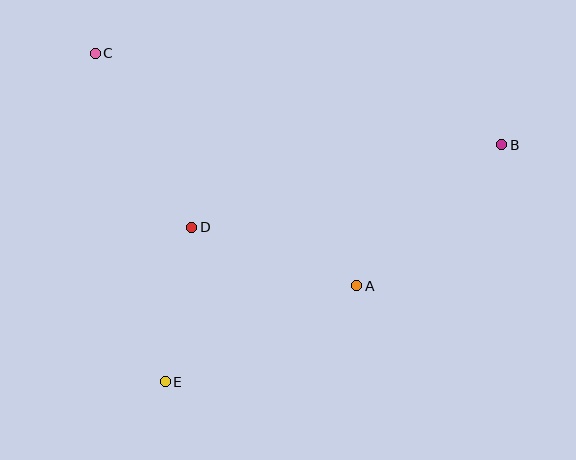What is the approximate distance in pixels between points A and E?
The distance between A and E is approximately 214 pixels.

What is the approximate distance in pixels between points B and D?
The distance between B and D is approximately 321 pixels.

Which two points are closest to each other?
Points D and E are closest to each other.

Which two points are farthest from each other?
Points B and C are farthest from each other.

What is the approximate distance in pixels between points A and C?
The distance between A and C is approximately 350 pixels.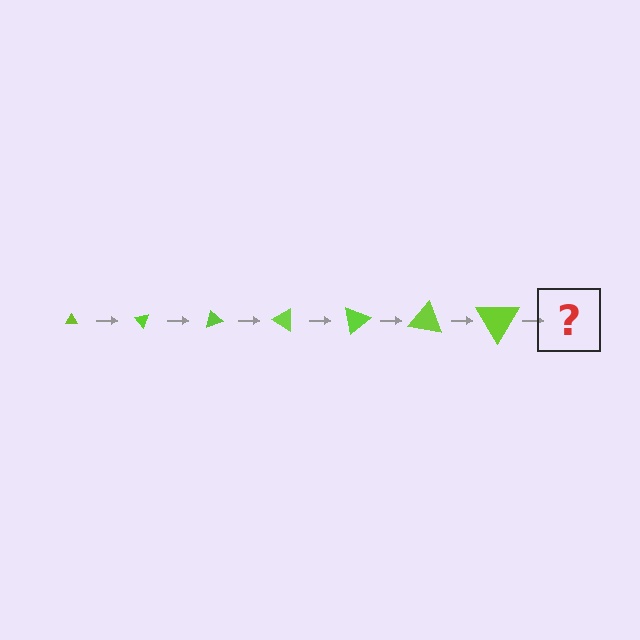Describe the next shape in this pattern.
It should be a triangle, larger than the previous one and rotated 350 degrees from the start.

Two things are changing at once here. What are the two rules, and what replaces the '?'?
The two rules are that the triangle grows larger each step and it rotates 50 degrees each step. The '?' should be a triangle, larger than the previous one and rotated 350 degrees from the start.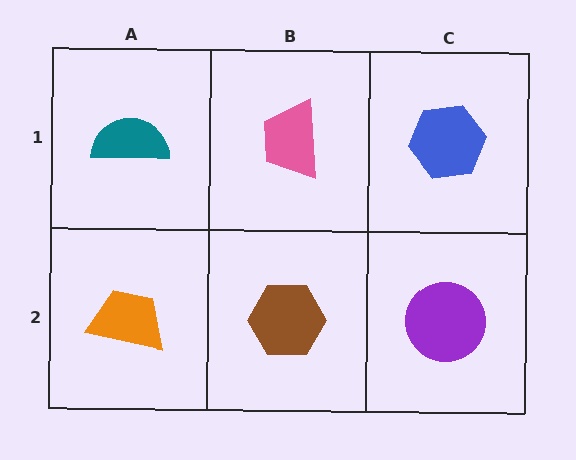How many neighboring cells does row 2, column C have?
2.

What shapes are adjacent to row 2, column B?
A pink trapezoid (row 1, column B), an orange trapezoid (row 2, column A), a purple circle (row 2, column C).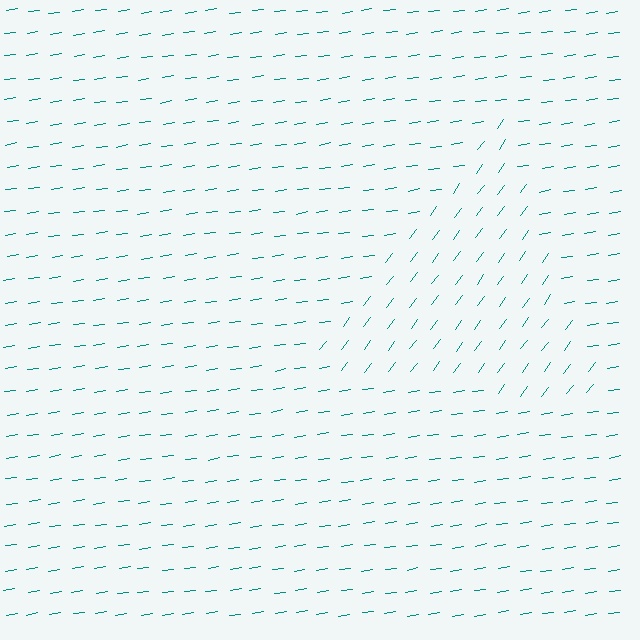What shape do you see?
I see a triangle.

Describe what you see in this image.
The image is filled with small teal line segments. A triangle region in the image has lines oriented differently from the surrounding lines, creating a visible texture boundary.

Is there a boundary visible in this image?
Yes, there is a texture boundary formed by a change in line orientation.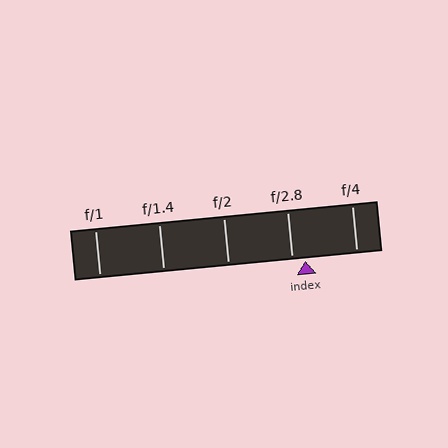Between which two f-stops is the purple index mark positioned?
The index mark is between f/2.8 and f/4.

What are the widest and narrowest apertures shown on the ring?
The widest aperture shown is f/1 and the narrowest is f/4.